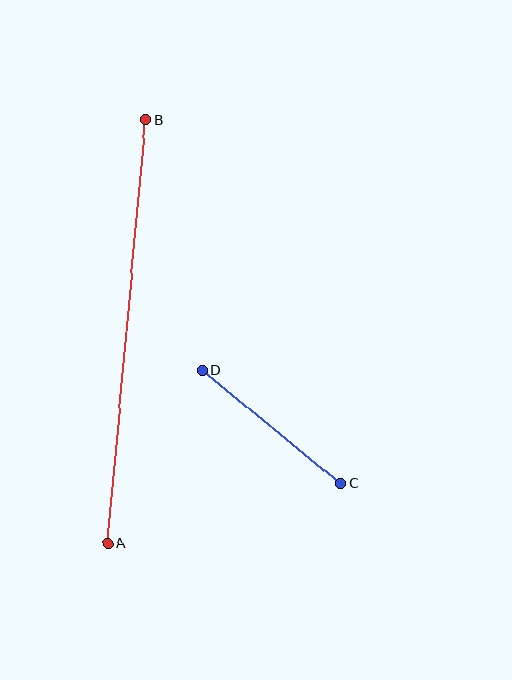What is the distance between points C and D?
The distance is approximately 179 pixels.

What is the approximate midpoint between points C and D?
The midpoint is at approximately (271, 427) pixels.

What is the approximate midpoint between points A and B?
The midpoint is at approximately (127, 331) pixels.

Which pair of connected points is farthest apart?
Points A and B are farthest apart.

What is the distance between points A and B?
The distance is approximately 426 pixels.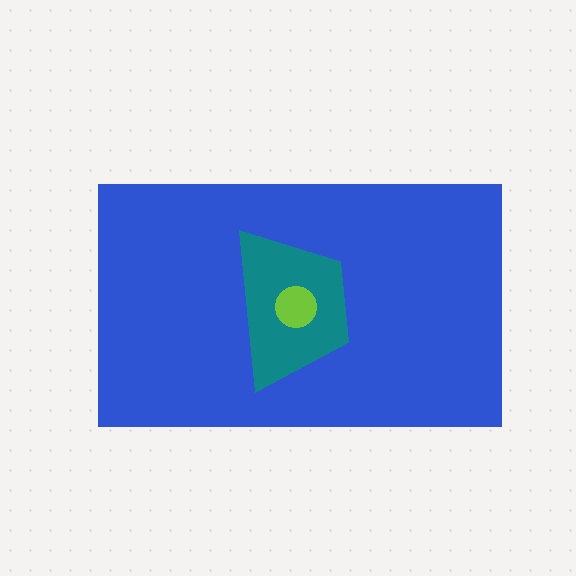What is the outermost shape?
The blue rectangle.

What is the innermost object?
The lime circle.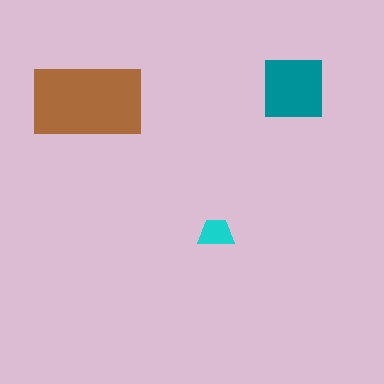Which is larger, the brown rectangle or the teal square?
The brown rectangle.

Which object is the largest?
The brown rectangle.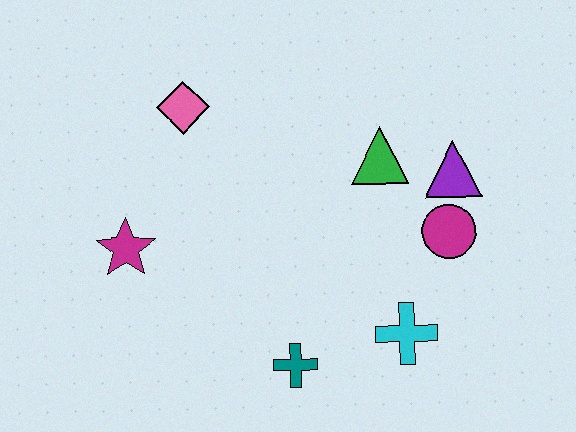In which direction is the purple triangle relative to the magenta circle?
The purple triangle is above the magenta circle.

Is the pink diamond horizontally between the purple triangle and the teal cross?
No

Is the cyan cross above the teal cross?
Yes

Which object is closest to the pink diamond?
The magenta star is closest to the pink diamond.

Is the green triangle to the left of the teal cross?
No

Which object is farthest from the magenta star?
The purple triangle is farthest from the magenta star.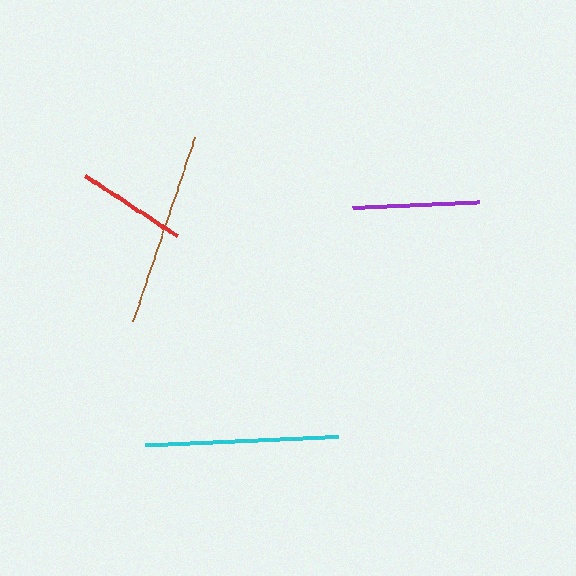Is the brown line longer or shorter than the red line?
The brown line is longer than the red line.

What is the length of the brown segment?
The brown segment is approximately 194 pixels long.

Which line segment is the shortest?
The red line is the shortest at approximately 110 pixels.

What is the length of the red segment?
The red segment is approximately 110 pixels long.